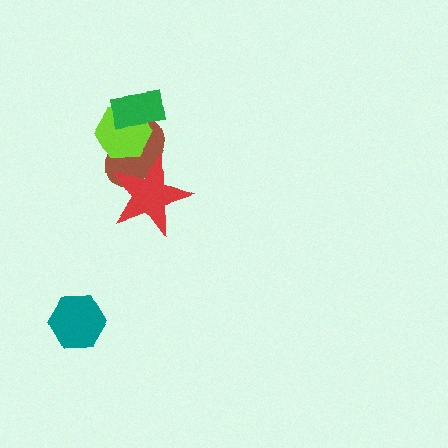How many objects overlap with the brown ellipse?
3 objects overlap with the brown ellipse.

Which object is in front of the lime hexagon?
The green rectangle is in front of the lime hexagon.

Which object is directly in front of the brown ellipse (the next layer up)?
The lime hexagon is directly in front of the brown ellipse.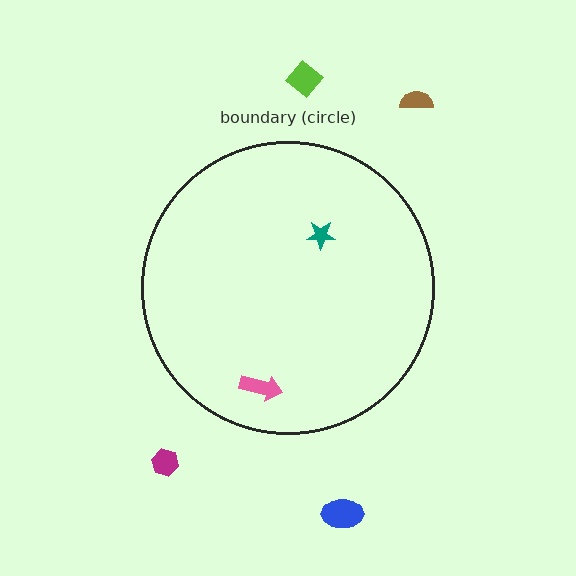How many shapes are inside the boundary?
2 inside, 4 outside.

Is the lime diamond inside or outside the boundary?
Outside.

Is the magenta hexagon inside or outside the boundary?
Outside.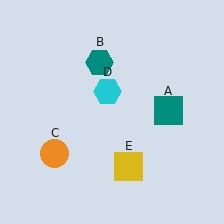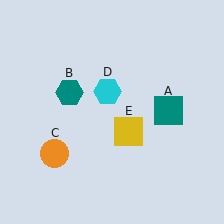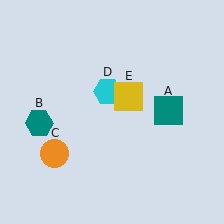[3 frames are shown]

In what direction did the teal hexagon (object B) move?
The teal hexagon (object B) moved down and to the left.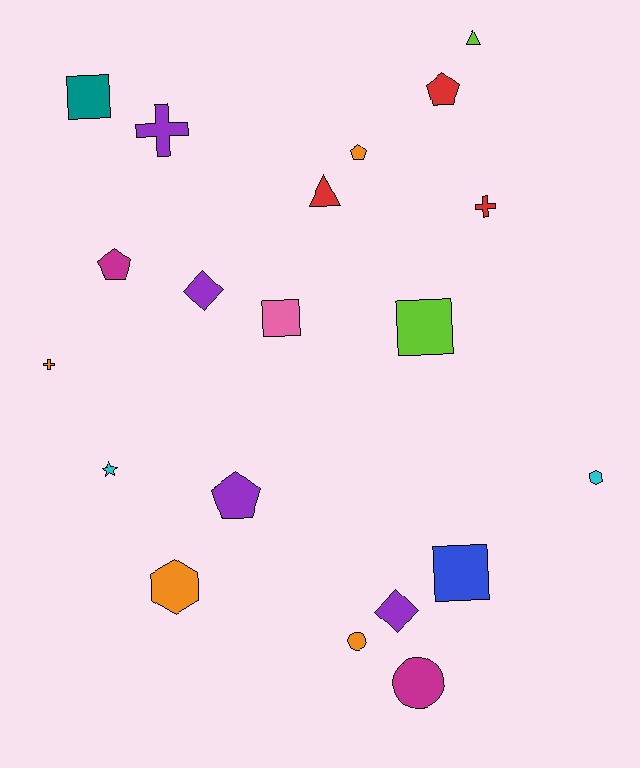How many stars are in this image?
There is 1 star.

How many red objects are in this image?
There are 3 red objects.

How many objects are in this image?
There are 20 objects.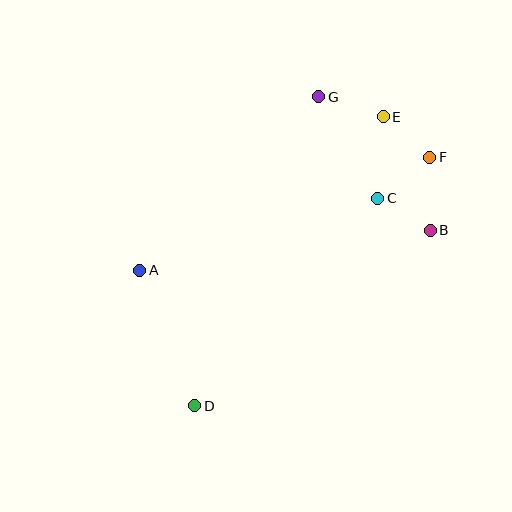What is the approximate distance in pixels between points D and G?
The distance between D and G is approximately 333 pixels.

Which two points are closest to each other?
Points E and F are closest to each other.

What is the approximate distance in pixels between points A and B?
The distance between A and B is approximately 293 pixels.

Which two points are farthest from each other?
Points D and E are farthest from each other.